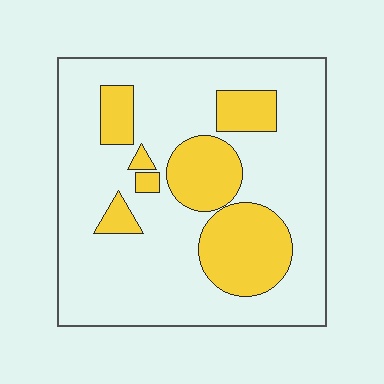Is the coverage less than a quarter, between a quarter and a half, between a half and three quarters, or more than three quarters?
Between a quarter and a half.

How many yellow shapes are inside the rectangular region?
7.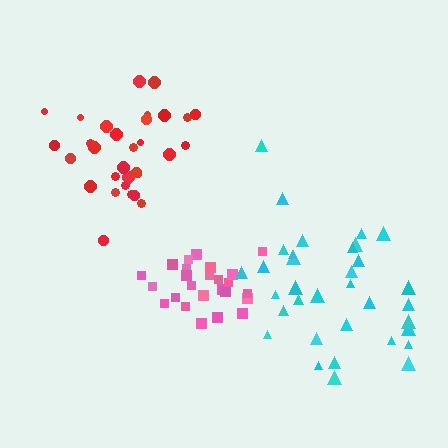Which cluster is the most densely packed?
Pink.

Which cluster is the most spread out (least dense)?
Cyan.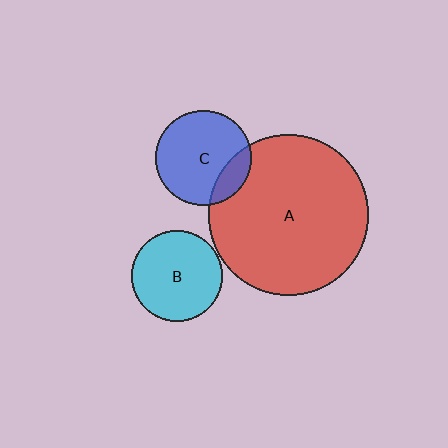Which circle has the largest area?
Circle A (red).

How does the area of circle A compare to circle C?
Approximately 2.8 times.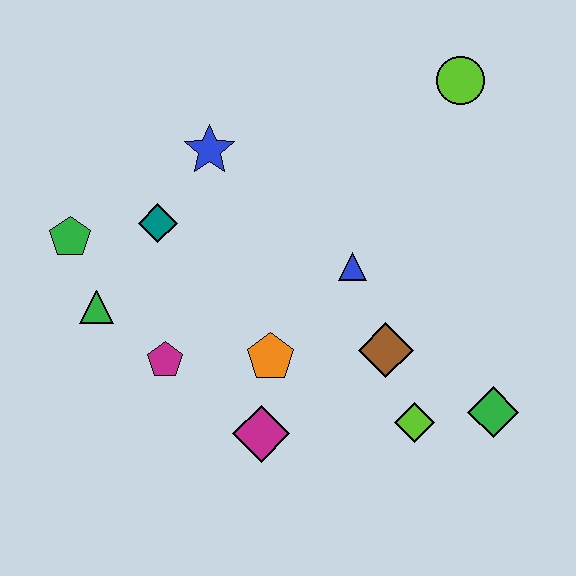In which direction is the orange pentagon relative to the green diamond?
The orange pentagon is to the left of the green diamond.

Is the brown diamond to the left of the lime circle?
Yes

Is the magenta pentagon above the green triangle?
No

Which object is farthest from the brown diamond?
The green pentagon is farthest from the brown diamond.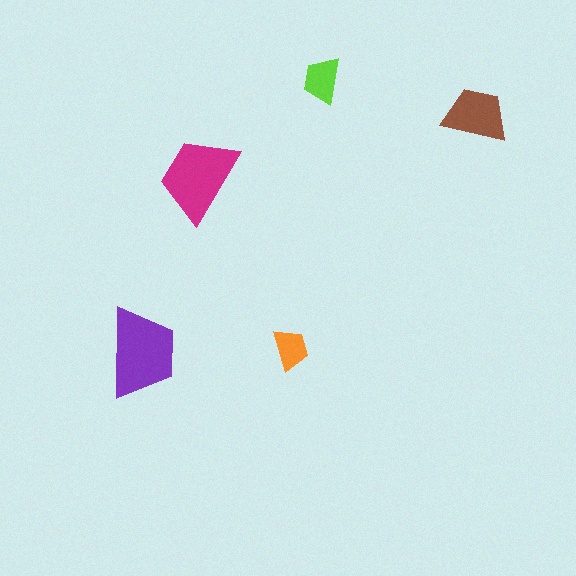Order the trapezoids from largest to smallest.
the purple one, the magenta one, the brown one, the lime one, the orange one.